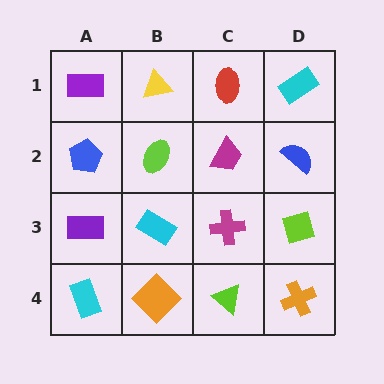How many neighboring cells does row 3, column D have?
3.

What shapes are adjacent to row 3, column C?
A magenta trapezoid (row 2, column C), a lime triangle (row 4, column C), a cyan rectangle (row 3, column B), a lime diamond (row 3, column D).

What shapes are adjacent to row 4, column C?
A magenta cross (row 3, column C), an orange diamond (row 4, column B), an orange cross (row 4, column D).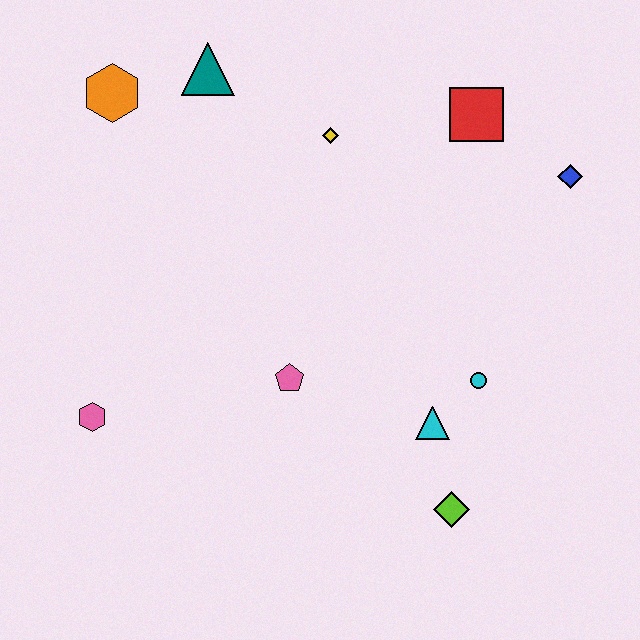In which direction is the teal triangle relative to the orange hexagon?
The teal triangle is to the right of the orange hexagon.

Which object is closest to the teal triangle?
The orange hexagon is closest to the teal triangle.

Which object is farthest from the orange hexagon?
The lime diamond is farthest from the orange hexagon.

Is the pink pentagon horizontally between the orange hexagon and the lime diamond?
Yes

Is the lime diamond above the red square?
No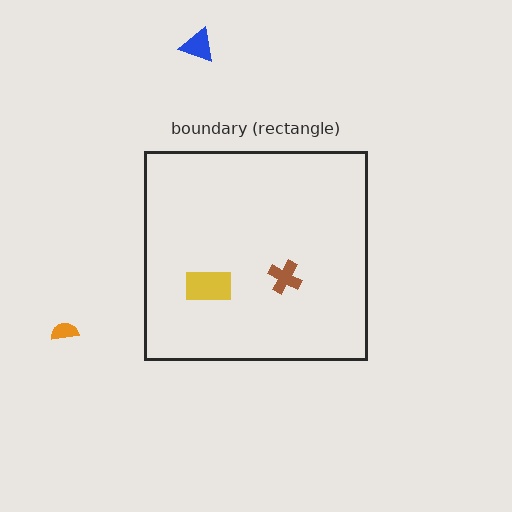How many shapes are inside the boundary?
2 inside, 2 outside.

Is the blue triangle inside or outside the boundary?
Outside.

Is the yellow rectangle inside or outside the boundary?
Inside.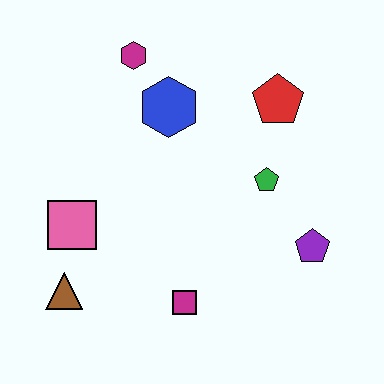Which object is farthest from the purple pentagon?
The magenta hexagon is farthest from the purple pentagon.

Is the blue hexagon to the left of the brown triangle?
No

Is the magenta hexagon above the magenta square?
Yes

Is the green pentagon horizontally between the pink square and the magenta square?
No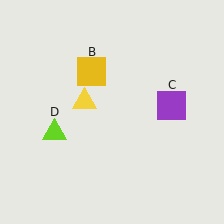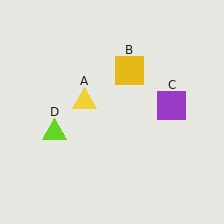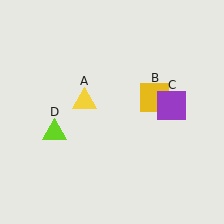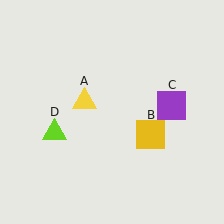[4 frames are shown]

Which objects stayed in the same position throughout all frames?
Yellow triangle (object A) and purple square (object C) and lime triangle (object D) remained stationary.